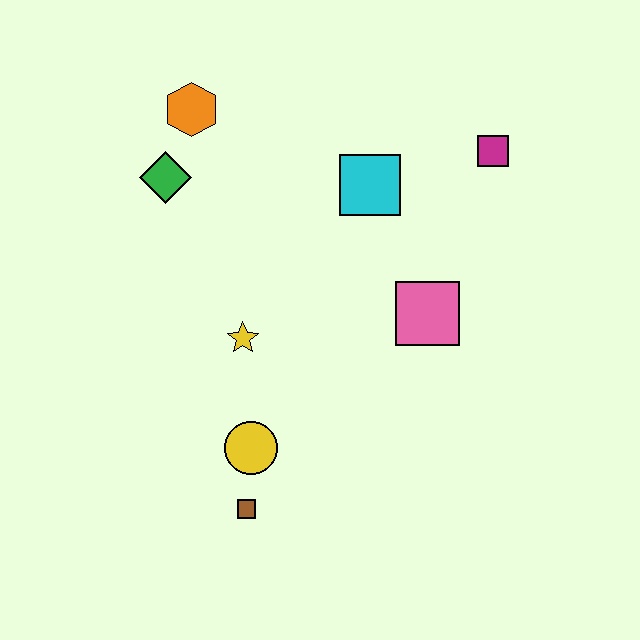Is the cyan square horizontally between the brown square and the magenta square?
Yes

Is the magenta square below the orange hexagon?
Yes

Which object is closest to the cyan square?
The magenta square is closest to the cyan square.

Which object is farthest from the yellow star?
The magenta square is farthest from the yellow star.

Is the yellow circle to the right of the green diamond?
Yes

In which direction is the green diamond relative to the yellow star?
The green diamond is above the yellow star.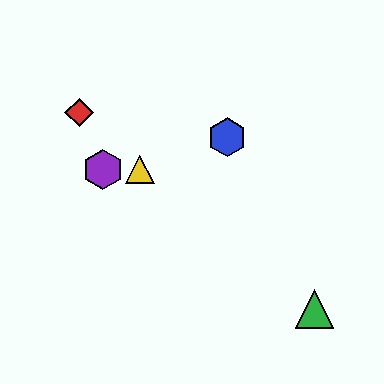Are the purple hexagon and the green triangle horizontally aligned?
No, the purple hexagon is at y≈170 and the green triangle is at y≈309.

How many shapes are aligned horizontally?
2 shapes (the yellow triangle, the purple hexagon) are aligned horizontally.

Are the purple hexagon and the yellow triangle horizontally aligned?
Yes, both are at y≈170.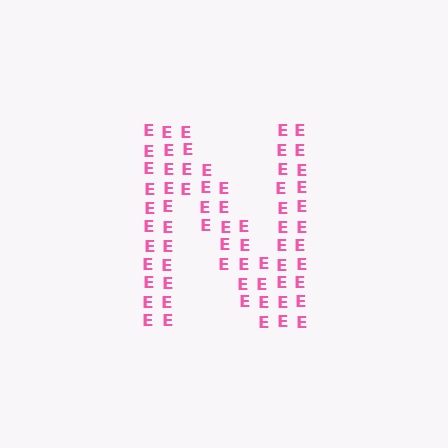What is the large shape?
The large shape is the letter N.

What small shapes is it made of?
It is made of small letter E's.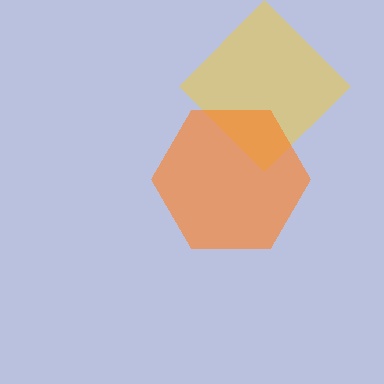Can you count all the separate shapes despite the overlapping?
Yes, there are 2 separate shapes.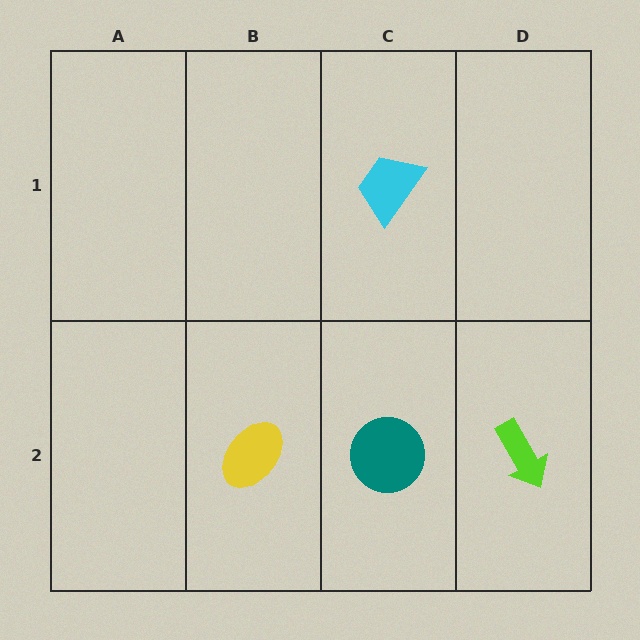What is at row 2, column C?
A teal circle.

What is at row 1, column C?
A cyan trapezoid.